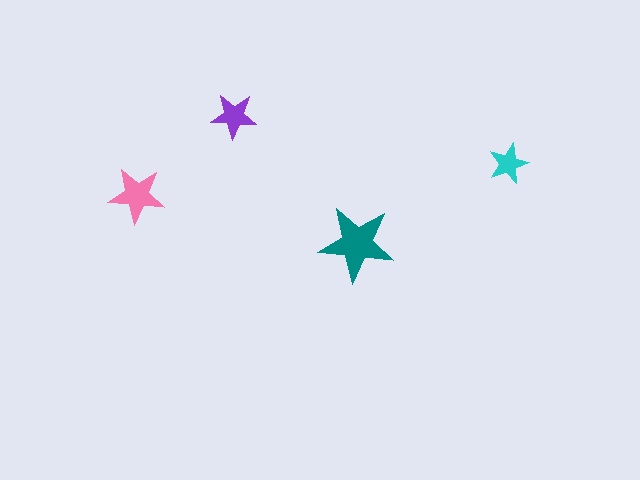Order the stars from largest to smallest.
the teal one, the pink one, the purple one, the cyan one.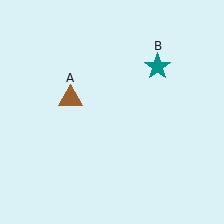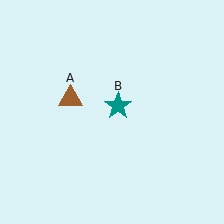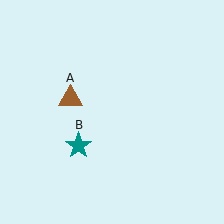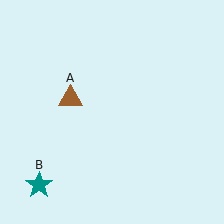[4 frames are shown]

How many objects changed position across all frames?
1 object changed position: teal star (object B).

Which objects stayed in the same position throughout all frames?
Brown triangle (object A) remained stationary.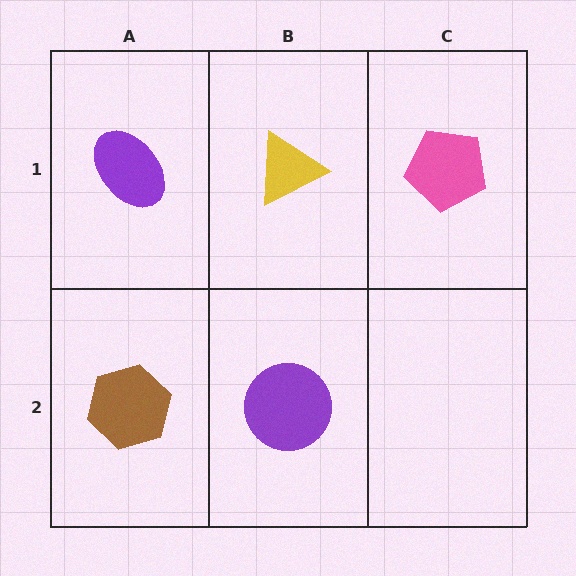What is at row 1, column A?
A purple ellipse.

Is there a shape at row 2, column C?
No, that cell is empty.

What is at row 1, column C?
A pink pentagon.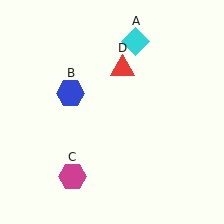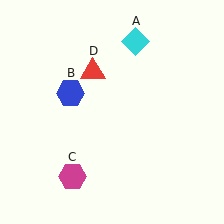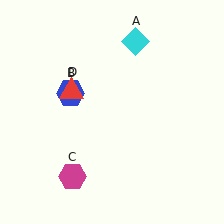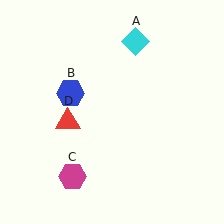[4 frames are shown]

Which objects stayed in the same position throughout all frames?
Cyan diamond (object A) and blue hexagon (object B) and magenta hexagon (object C) remained stationary.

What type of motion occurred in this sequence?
The red triangle (object D) rotated counterclockwise around the center of the scene.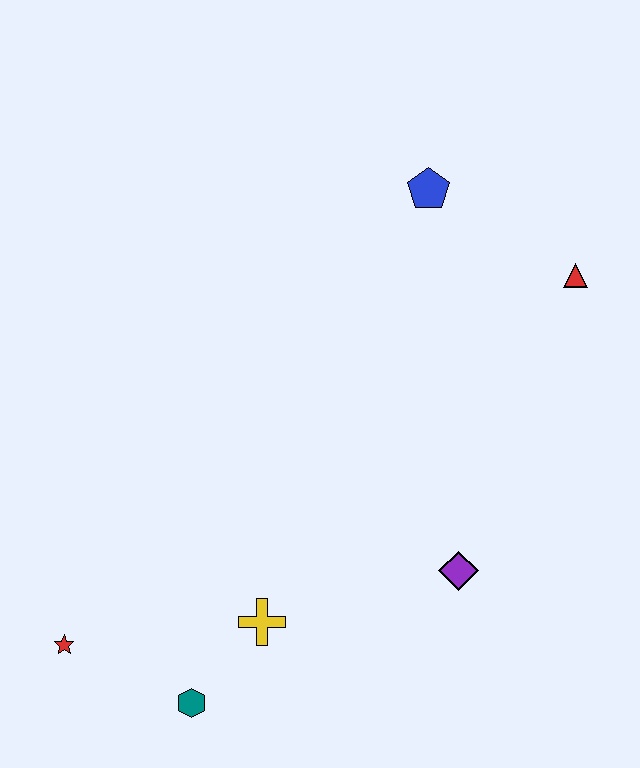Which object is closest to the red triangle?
The blue pentagon is closest to the red triangle.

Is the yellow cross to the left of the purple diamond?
Yes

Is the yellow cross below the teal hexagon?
No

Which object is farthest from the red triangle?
The red star is farthest from the red triangle.